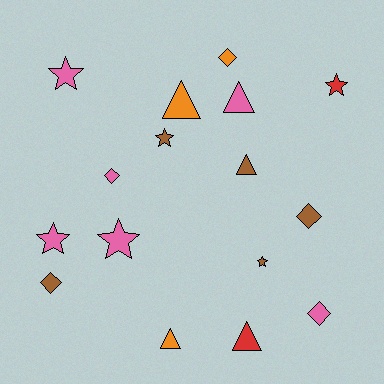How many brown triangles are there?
There is 1 brown triangle.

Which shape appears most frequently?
Star, with 6 objects.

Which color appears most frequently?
Pink, with 6 objects.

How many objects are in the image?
There are 16 objects.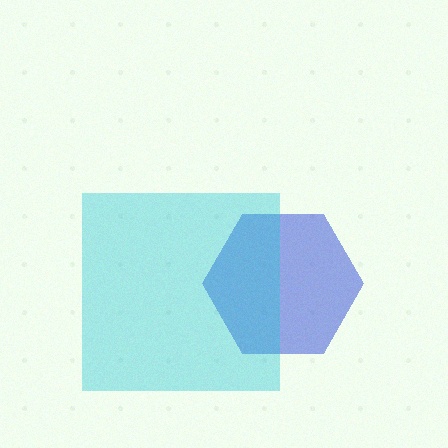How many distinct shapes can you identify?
There are 2 distinct shapes: a blue hexagon, a cyan square.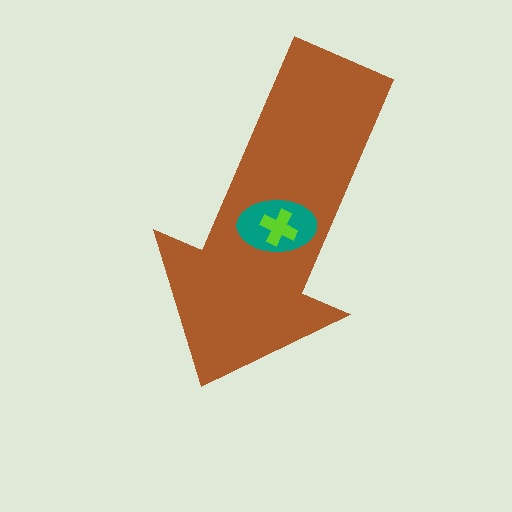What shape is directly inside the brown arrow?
The teal ellipse.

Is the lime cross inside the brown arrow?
Yes.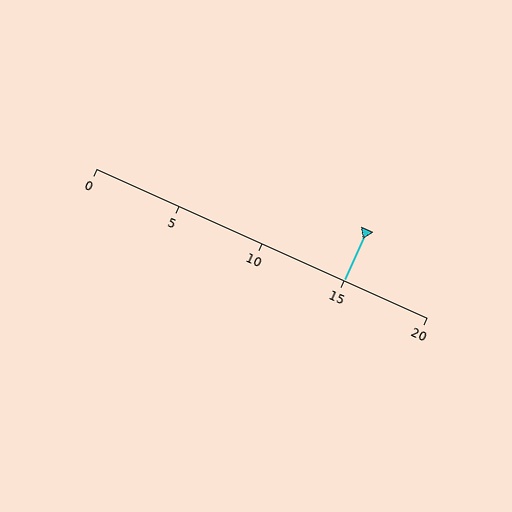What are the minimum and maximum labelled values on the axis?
The axis runs from 0 to 20.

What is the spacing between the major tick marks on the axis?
The major ticks are spaced 5 apart.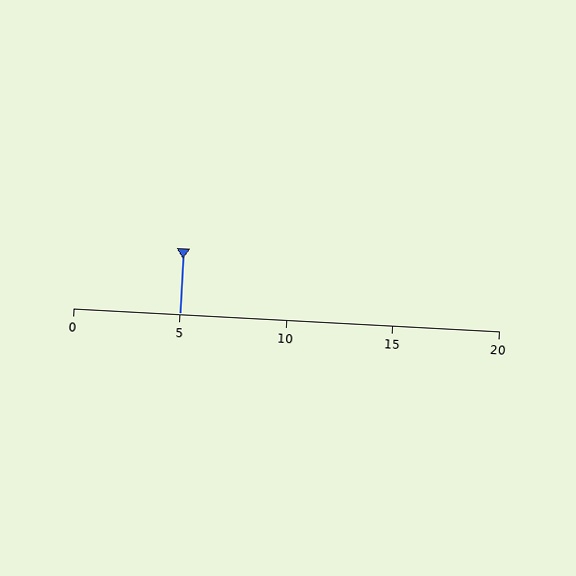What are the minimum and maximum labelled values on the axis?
The axis runs from 0 to 20.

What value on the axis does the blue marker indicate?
The marker indicates approximately 5.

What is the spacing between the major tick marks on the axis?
The major ticks are spaced 5 apart.